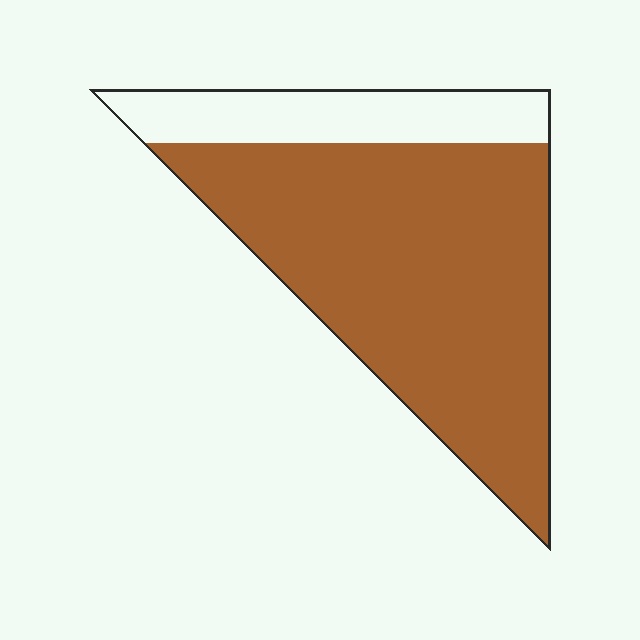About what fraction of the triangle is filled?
About four fifths (4/5).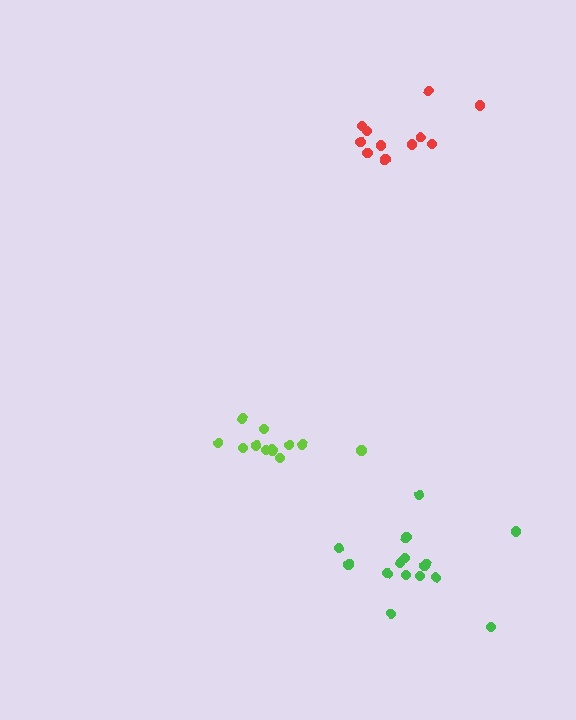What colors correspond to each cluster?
The clusters are colored: lime, green, red.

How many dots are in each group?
Group 1: 13 dots, Group 2: 15 dots, Group 3: 11 dots (39 total).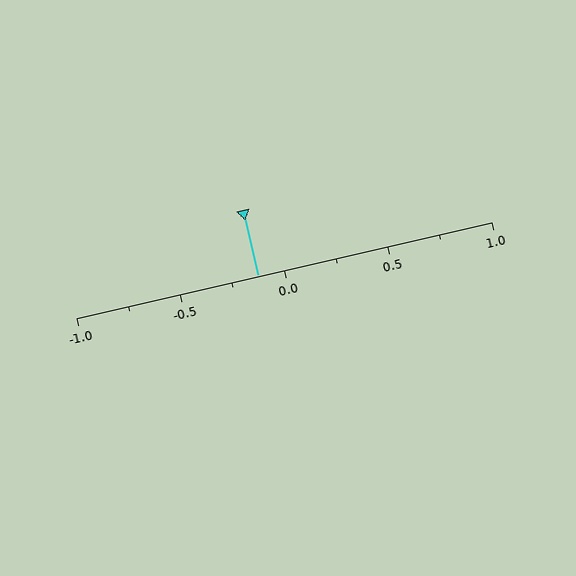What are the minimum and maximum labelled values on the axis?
The axis runs from -1.0 to 1.0.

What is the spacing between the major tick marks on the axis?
The major ticks are spaced 0.5 apart.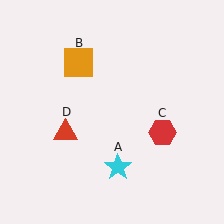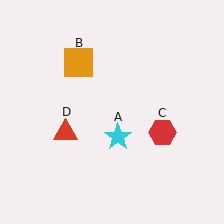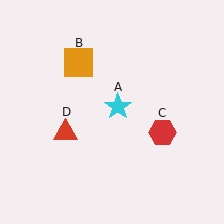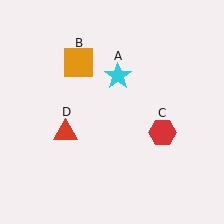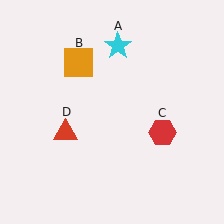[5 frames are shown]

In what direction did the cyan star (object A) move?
The cyan star (object A) moved up.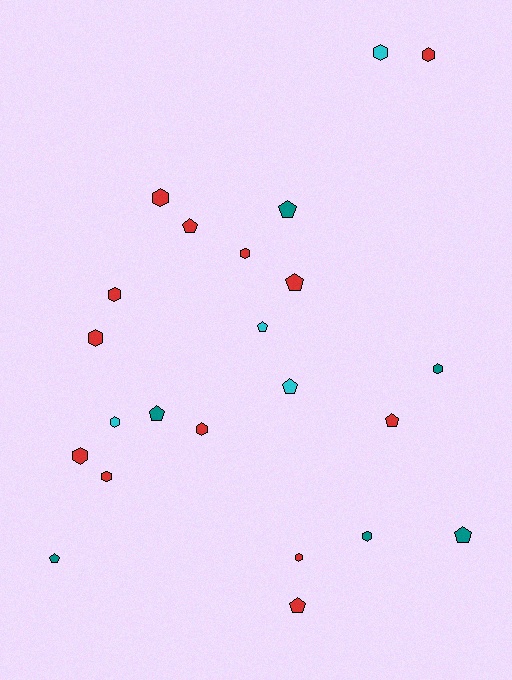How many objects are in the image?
There are 23 objects.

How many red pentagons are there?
There are 4 red pentagons.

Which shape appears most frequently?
Hexagon, with 13 objects.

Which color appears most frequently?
Red, with 13 objects.